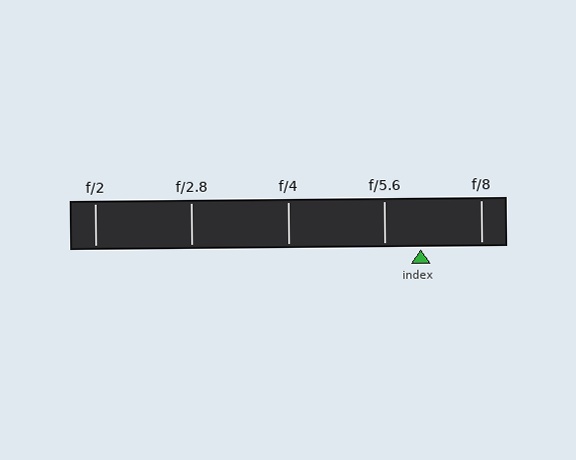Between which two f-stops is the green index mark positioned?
The index mark is between f/5.6 and f/8.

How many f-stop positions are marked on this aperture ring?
There are 5 f-stop positions marked.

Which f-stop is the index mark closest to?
The index mark is closest to f/5.6.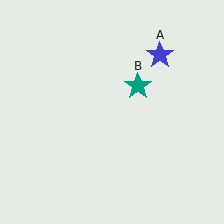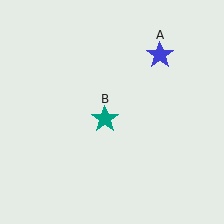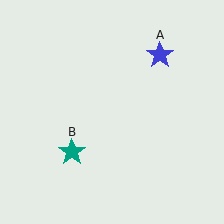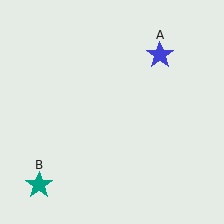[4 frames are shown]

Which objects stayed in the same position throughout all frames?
Blue star (object A) remained stationary.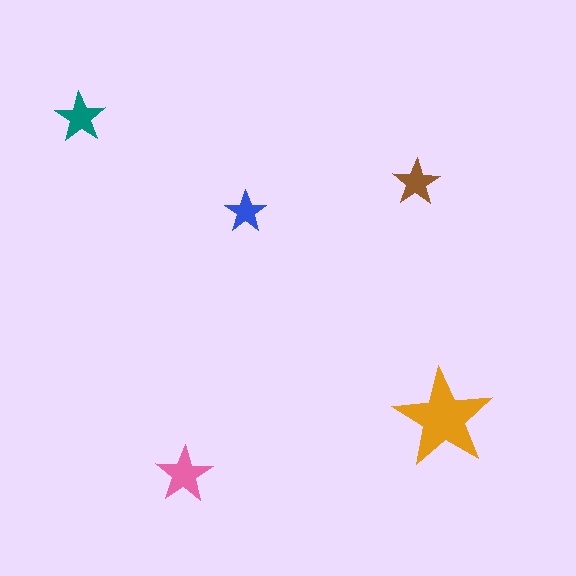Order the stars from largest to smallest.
the orange one, the pink one, the teal one, the brown one, the blue one.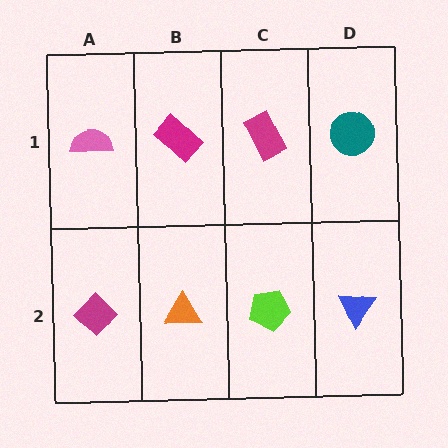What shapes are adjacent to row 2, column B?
A magenta rectangle (row 1, column B), a magenta diamond (row 2, column A), a lime pentagon (row 2, column C).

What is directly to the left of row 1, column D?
A magenta rectangle.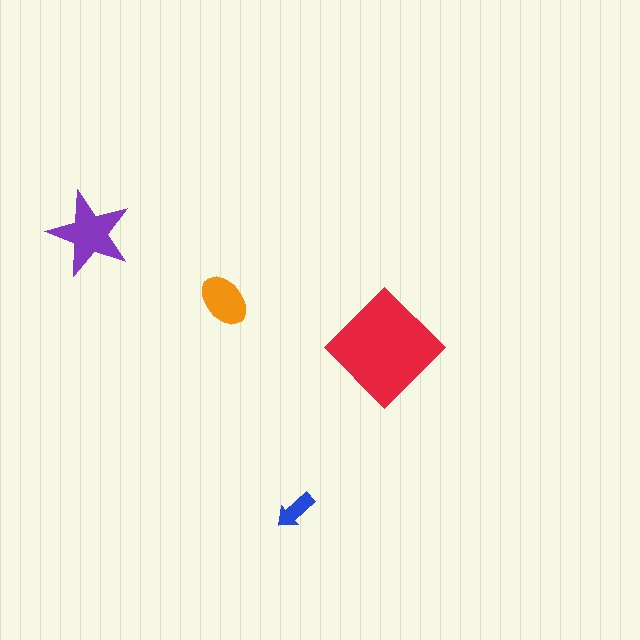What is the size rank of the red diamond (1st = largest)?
1st.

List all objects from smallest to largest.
The blue arrow, the orange ellipse, the purple star, the red diamond.